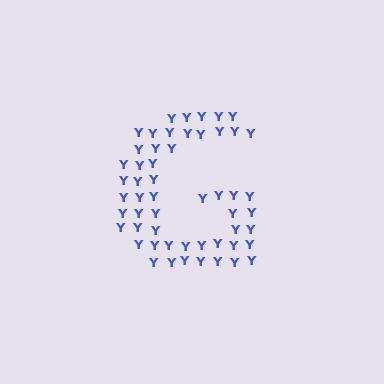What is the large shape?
The large shape is the letter G.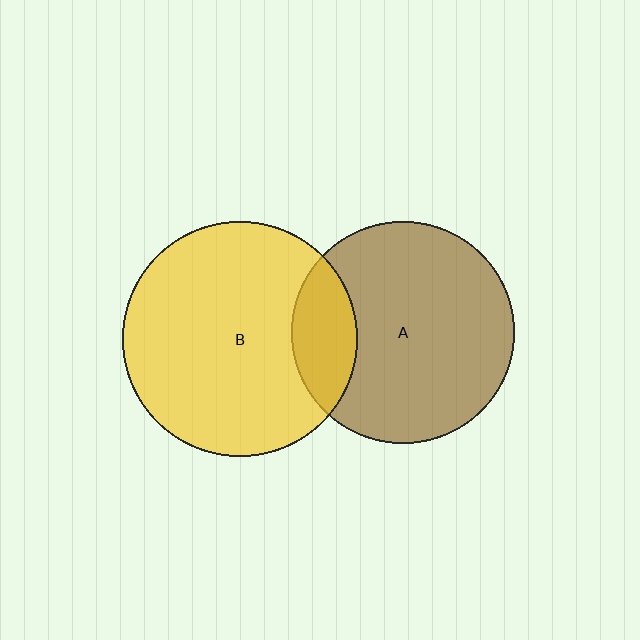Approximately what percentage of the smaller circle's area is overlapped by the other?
Approximately 20%.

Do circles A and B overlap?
Yes.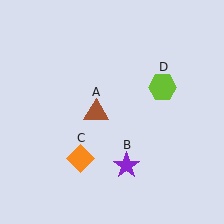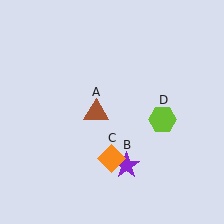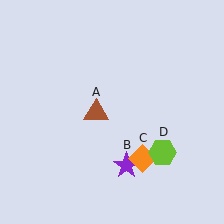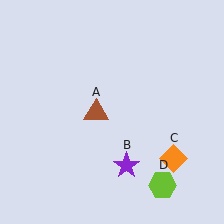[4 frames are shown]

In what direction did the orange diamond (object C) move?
The orange diamond (object C) moved right.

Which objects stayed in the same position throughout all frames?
Brown triangle (object A) and purple star (object B) remained stationary.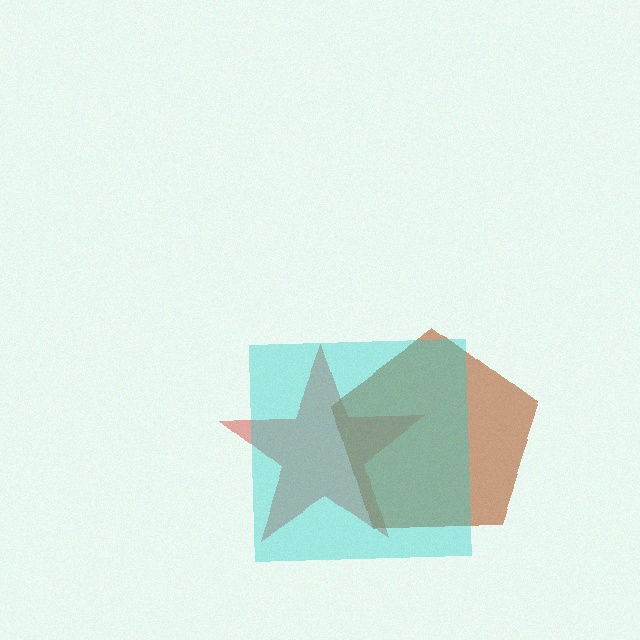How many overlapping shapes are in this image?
There are 3 overlapping shapes in the image.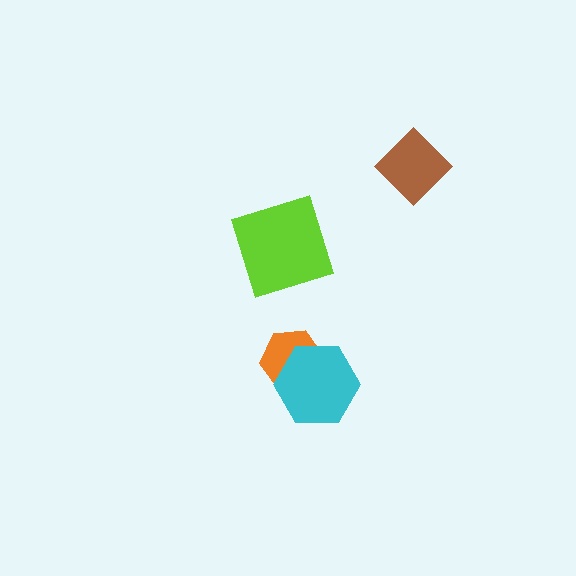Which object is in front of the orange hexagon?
The cyan hexagon is in front of the orange hexagon.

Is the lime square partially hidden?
No, no other shape covers it.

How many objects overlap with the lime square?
0 objects overlap with the lime square.